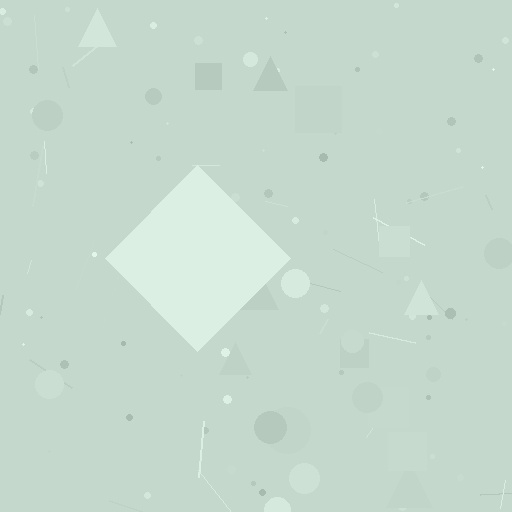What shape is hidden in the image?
A diamond is hidden in the image.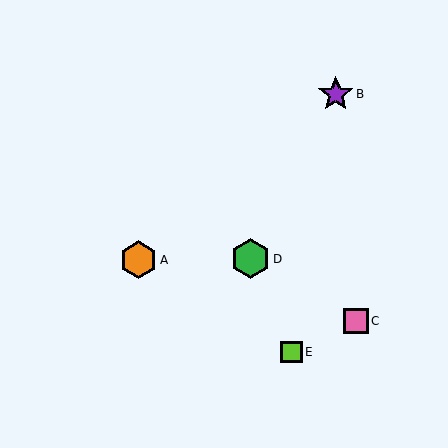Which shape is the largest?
The green hexagon (labeled D) is the largest.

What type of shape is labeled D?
Shape D is a green hexagon.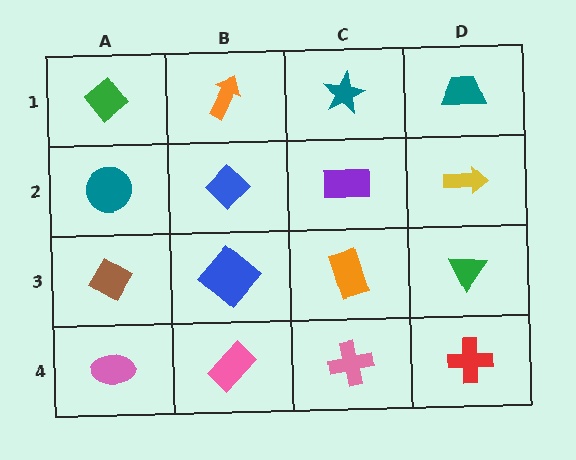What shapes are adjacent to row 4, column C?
An orange rectangle (row 3, column C), a pink rectangle (row 4, column B), a red cross (row 4, column D).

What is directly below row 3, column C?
A pink cross.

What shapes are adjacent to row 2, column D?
A teal trapezoid (row 1, column D), a green triangle (row 3, column D), a purple rectangle (row 2, column C).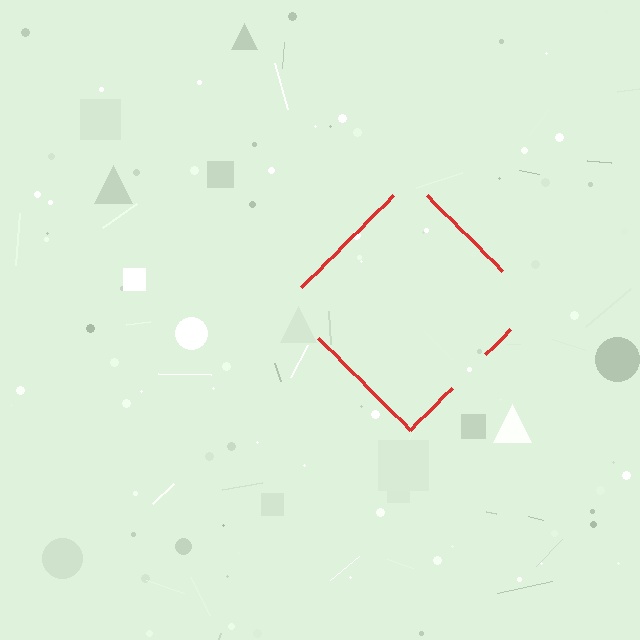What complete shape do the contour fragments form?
The contour fragments form a diamond.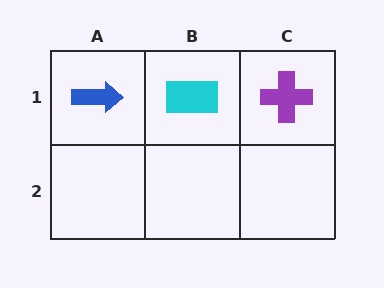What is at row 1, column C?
A purple cross.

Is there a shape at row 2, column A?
No, that cell is empty.